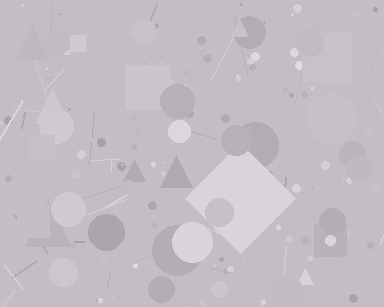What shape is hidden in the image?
A diamond is hidden in the image.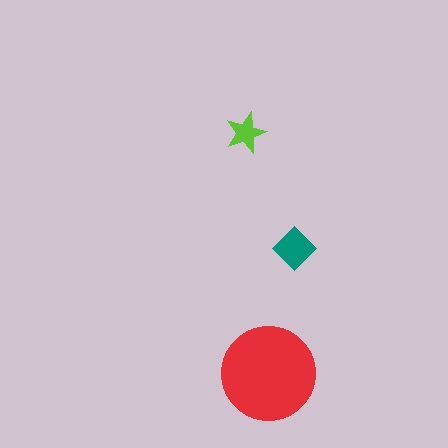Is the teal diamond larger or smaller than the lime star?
Larger.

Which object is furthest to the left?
The lime star is leftmost.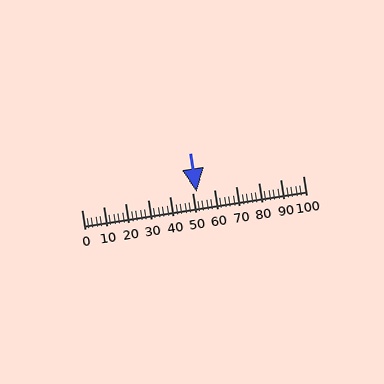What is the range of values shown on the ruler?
The ruler shows values from 0 to 100.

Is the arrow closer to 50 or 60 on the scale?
The arrow is closer to 50.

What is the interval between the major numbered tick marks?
The major tick marks are spaced 10 units apart.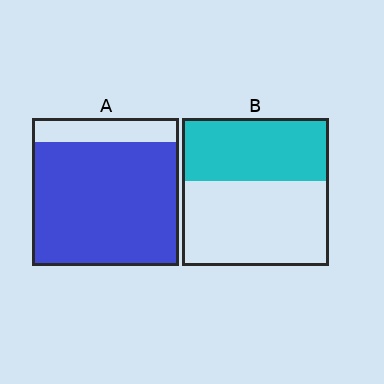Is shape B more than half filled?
No.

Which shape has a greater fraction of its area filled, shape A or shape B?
Shape A.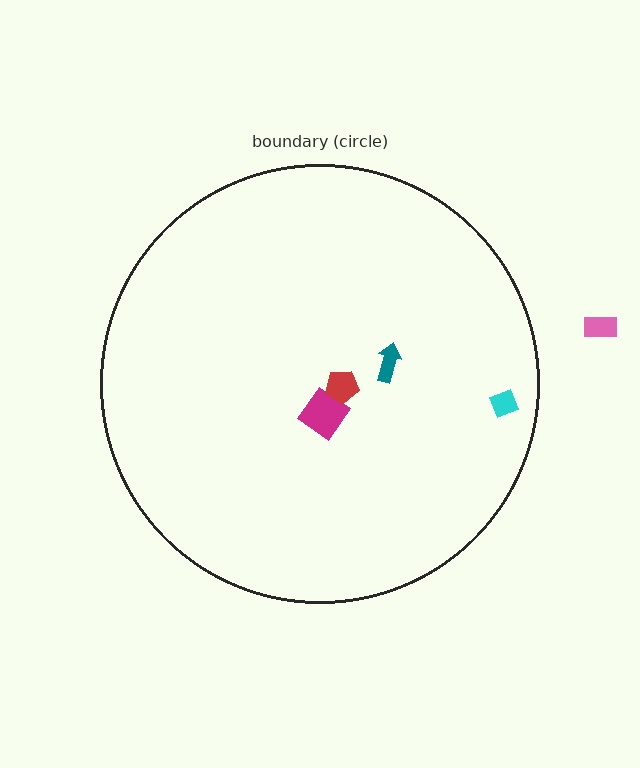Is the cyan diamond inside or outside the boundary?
Inside.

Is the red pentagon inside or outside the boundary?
Inside.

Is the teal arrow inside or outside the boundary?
Inside.